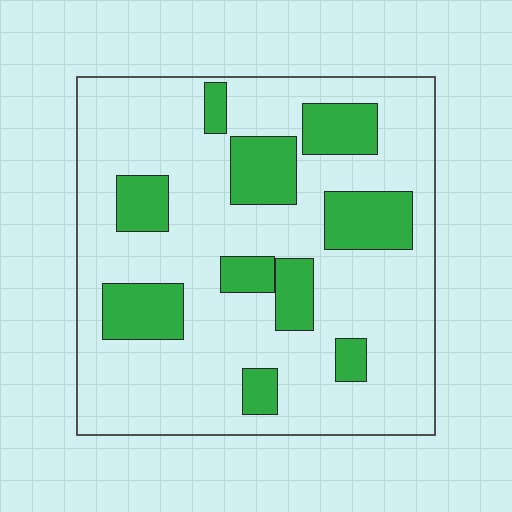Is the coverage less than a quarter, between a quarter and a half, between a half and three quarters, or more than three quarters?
Less than a quarter.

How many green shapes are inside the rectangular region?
10.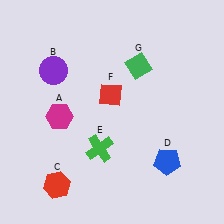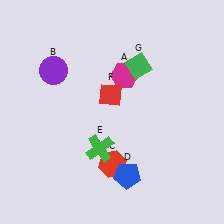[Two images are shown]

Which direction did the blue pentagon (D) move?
The blue pentagon (D) moved left.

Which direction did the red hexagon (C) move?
The red hexagon (C) moved right.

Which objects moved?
The objects that moved are: the magenta hexagon (A), the red hexagon (C), the blue pentagon (D).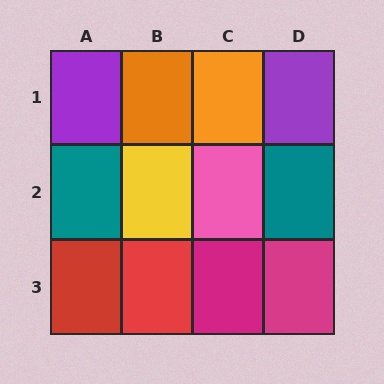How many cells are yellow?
1 cell is yellow.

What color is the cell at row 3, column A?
Red.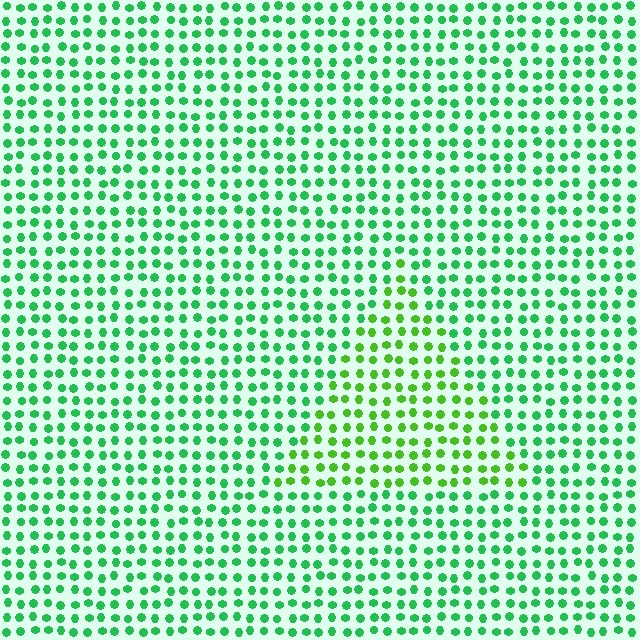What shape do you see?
I see a triangle.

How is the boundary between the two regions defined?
The boundary is defined purely by a slight shift in hue (about 32 degrees). Spacing, size, and orientation are identical on both sides.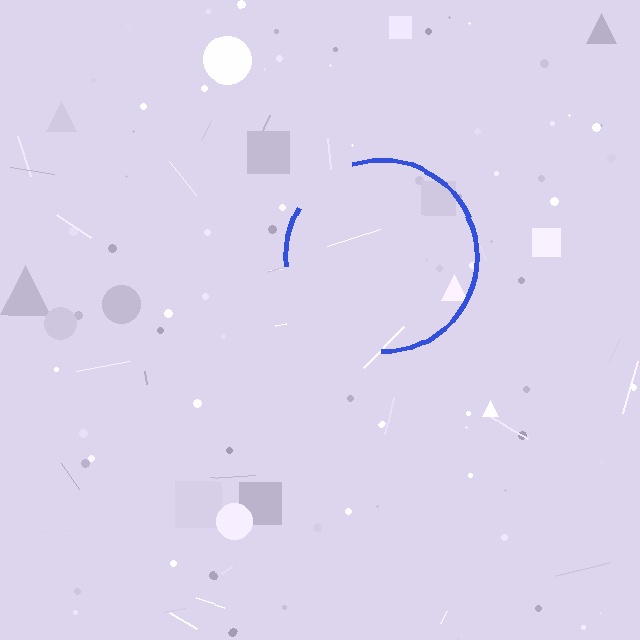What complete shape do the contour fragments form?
The contour fragments form a circle.